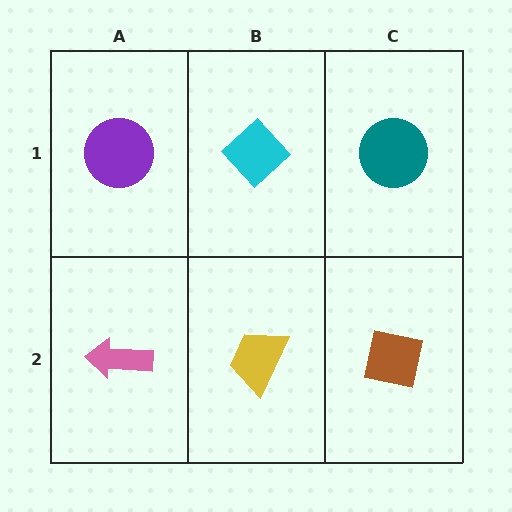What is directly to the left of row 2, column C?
A yellow trapezoid.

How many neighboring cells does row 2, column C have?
2.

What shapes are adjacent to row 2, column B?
A cyan diamond (row 1, column B), a pink arrow (row 2, column A), a brown square (row 2, column C).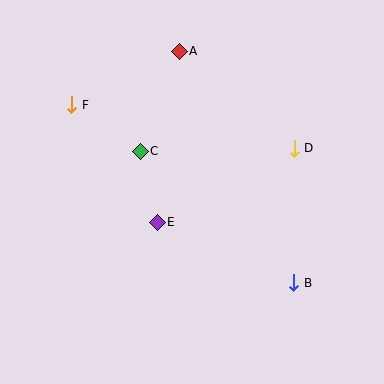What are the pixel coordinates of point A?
Point A is at (179, 51).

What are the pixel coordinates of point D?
Point D is at (294, 148).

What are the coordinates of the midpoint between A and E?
The midpoint between A and E is at (168, 137).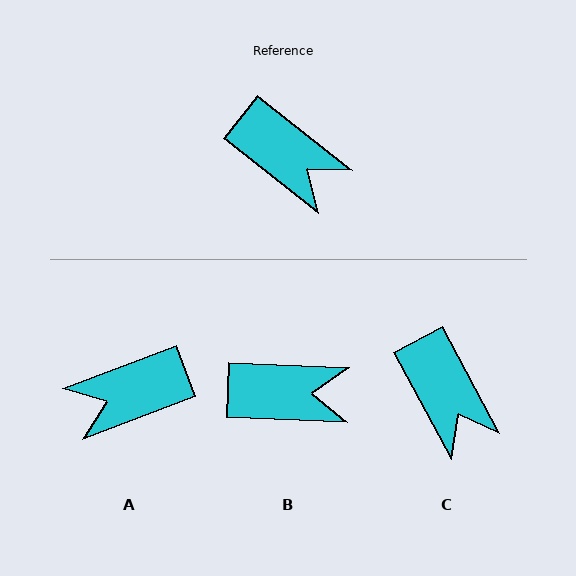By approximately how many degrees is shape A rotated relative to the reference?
Approximately 121 degrees clockwise.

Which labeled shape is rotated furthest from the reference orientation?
A, about 121 degrees away.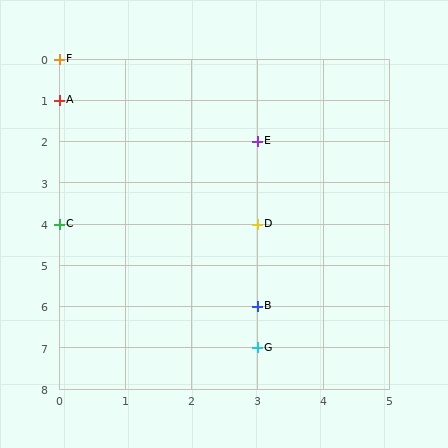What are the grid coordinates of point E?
Point E is at grid coordinates (3, 2).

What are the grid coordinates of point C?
Point C is at grid coordinates (0, 4).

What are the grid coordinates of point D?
Point D is at grid coordinates (3, 4).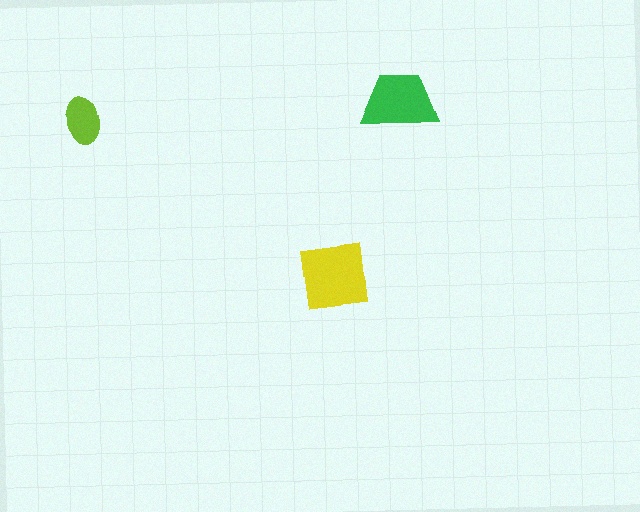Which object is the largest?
The yellow square.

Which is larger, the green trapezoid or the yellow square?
The yellow square.